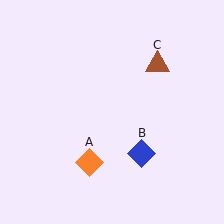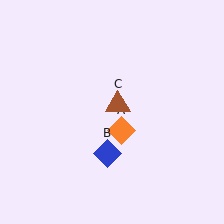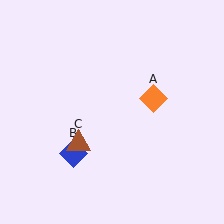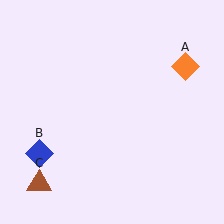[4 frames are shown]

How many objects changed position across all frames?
3 objects changed position: orange diamond (object A), blue diamond (object B), brown triangle (object C).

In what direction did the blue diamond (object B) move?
The blue diamond (object B) moved left.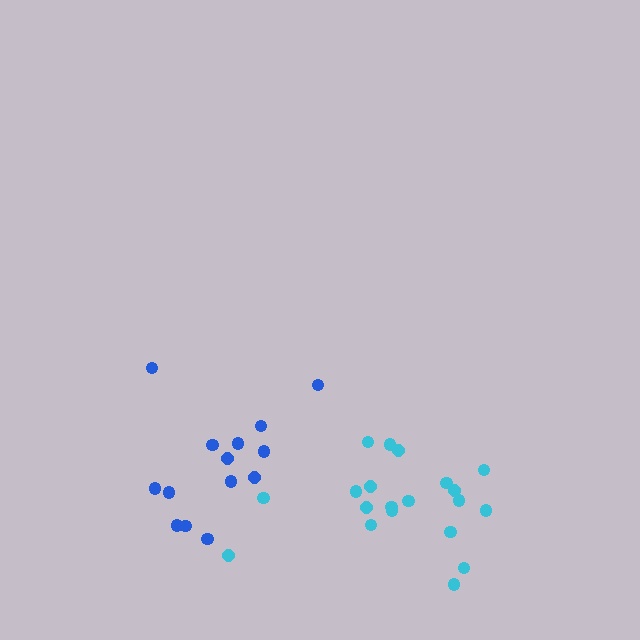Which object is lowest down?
The cyan cluster is bottommost.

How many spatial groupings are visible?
There are 2 spatial groupings.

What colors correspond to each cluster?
The clusters are colored: cyan, blue.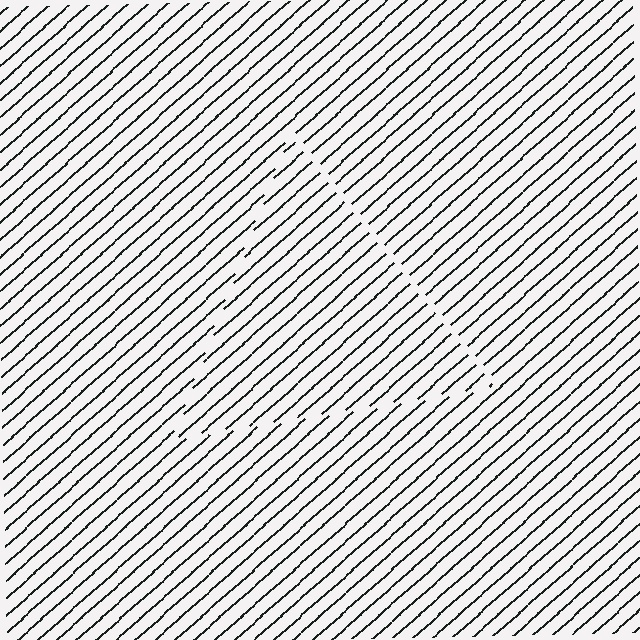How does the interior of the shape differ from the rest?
The interior of the shape contains the same grating, shifted by half a period — the contour is defined by the phase discontinuity where line-ends from the inner and outer gratings abut.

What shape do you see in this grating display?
An illusory triangle. The interior of the shape contains the same grating, shifted by half a period — the contour is defined by the phase discontinuity where line-ends from the inner and outer gratings abut.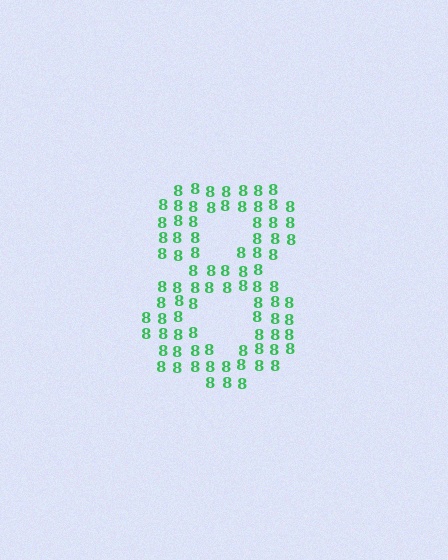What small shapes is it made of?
It is made of small digit 8's.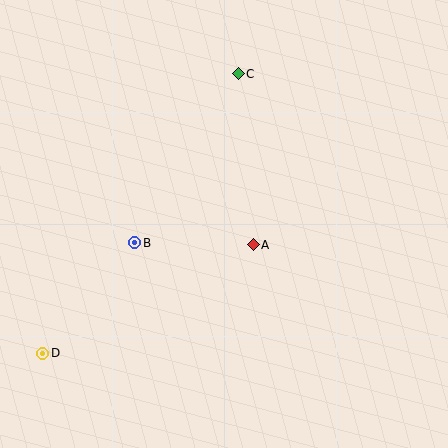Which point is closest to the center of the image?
Point A at (253, 245) is closest to the center.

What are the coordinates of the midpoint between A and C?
The midpoint between A and C is at (246, 159).